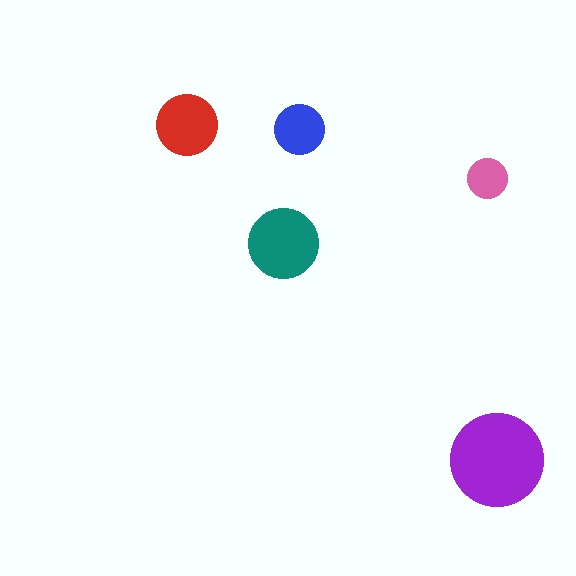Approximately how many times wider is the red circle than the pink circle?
About 1.5 times wider.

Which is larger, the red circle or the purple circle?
The purple one.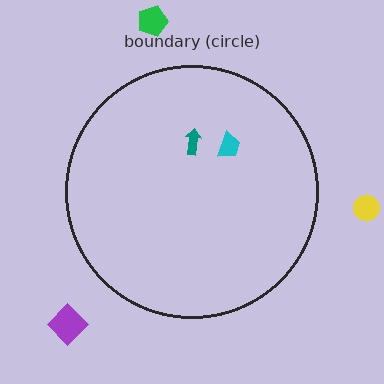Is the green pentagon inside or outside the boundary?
Outside.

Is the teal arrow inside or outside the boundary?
Inside.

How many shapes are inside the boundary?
2 inside, 3 outside.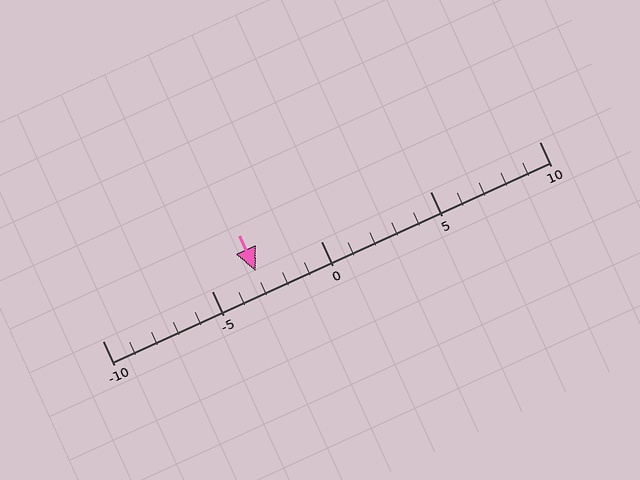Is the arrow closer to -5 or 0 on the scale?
The arrow is closer to -5.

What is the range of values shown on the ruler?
The ruler shows values from -10 to 10.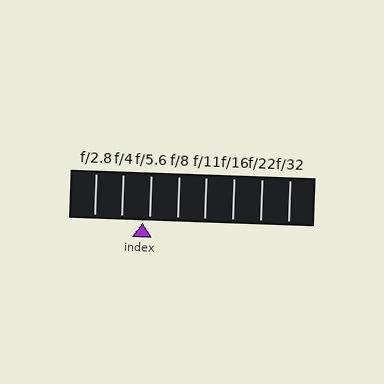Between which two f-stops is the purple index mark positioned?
The index mark is between f/4 and f/5.6.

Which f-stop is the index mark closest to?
The index mark is closest to f/5.6.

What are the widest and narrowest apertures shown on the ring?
The widest aperture shown is f/2.8 and the narrowest is f/32.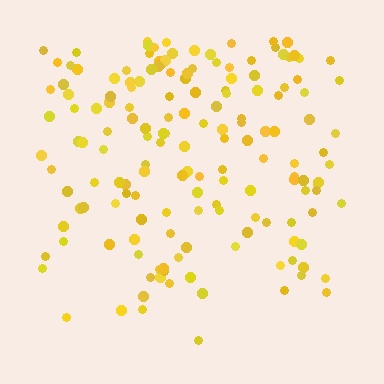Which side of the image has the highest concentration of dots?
The top.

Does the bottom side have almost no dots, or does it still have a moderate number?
Still a moderate number, just noticeably fewer than the top.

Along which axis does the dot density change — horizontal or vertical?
Vertical.